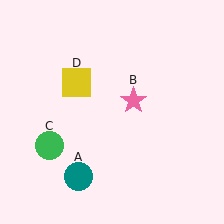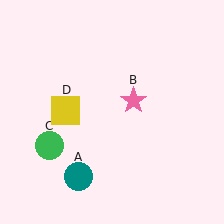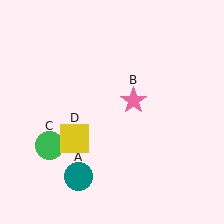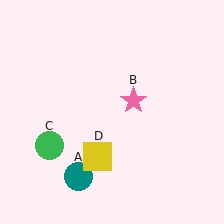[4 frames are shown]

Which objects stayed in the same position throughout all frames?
Teal circle (object A) and pink star (object B) and green circle (object C) remained stationary.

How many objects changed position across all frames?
1 object changed position: yellow square (object D).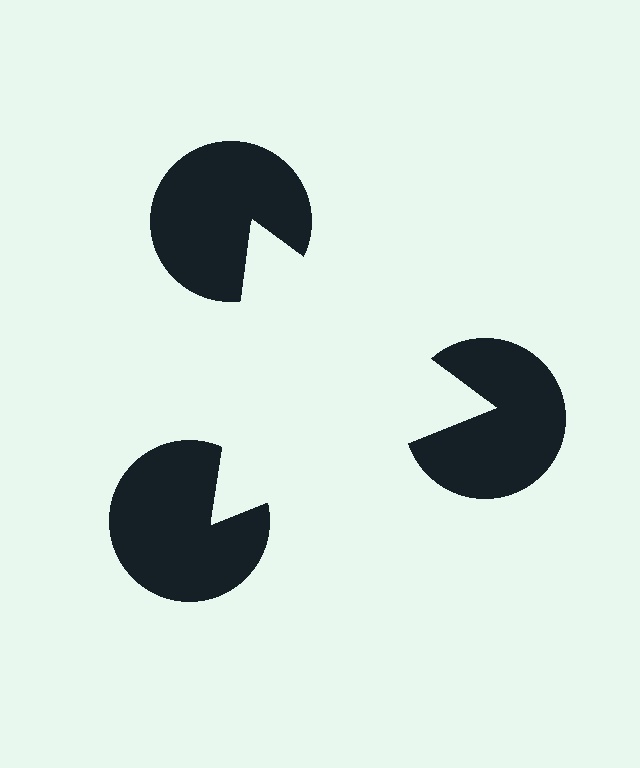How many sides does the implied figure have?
3 sides.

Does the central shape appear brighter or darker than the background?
It typically appears slightly brighter than the background, even though no actual brightness change is drawn.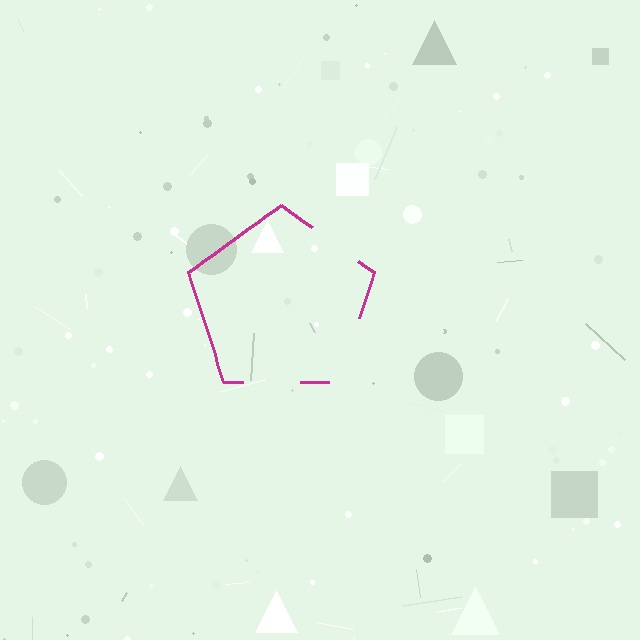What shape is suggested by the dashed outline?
The dashed outline suggests a pentagon.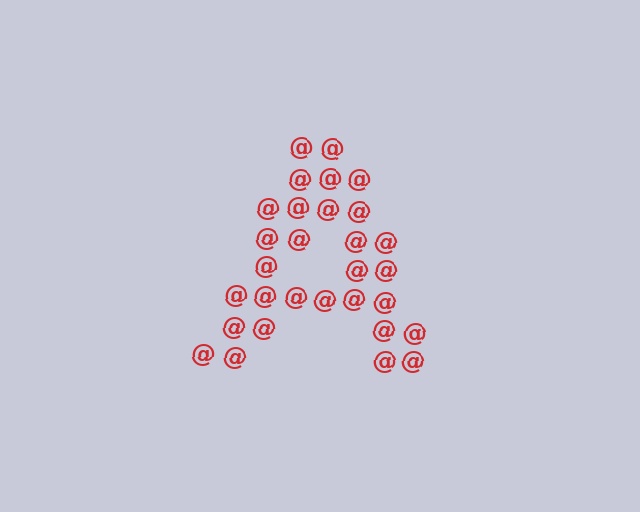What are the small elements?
The small elements are at signs.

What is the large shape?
The large shape is the letter A.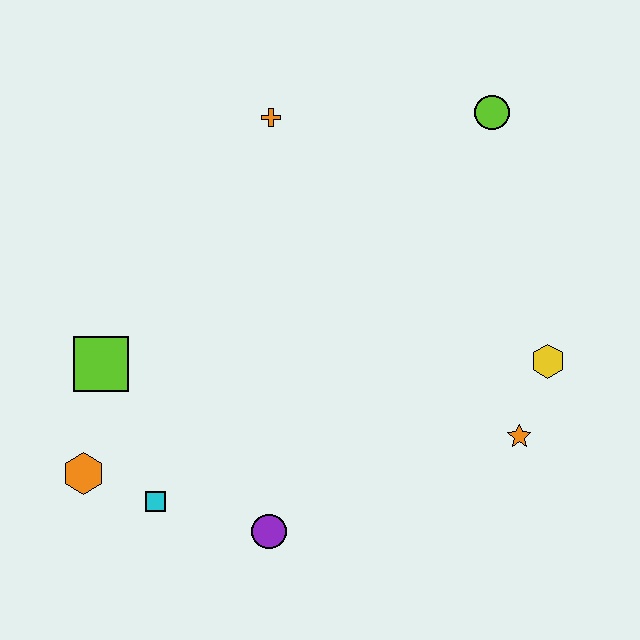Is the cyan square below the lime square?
Yes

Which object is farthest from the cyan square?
The lime circle is farthest from the cyan square.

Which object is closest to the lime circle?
The orange cross is closest to the lime circle.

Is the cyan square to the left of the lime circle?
Yes